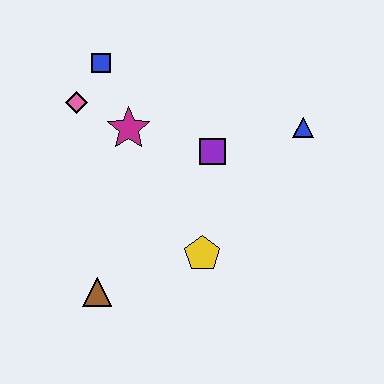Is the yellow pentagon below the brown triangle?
No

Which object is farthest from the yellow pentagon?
The blue square is farthest from the yellow pentagon.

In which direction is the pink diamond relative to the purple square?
The pink diamond is to the left of the purple square.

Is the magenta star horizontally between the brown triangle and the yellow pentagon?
Yes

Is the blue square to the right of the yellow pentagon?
No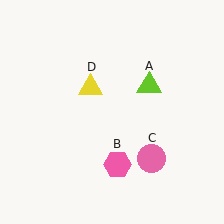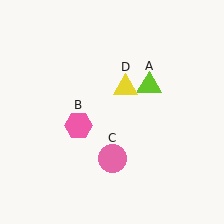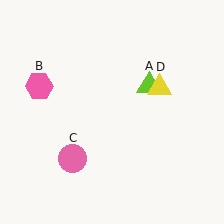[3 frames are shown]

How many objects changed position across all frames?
3 objects changed position: pink hexagon (object B), pink circle (object C), yellow triangle (object D).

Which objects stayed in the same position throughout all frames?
Lime triangle (object A) remained stationary.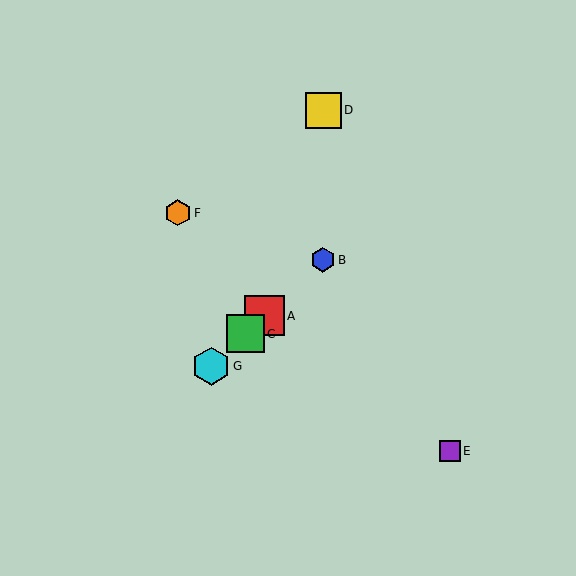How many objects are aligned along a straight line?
4 objects (A, B, C, G) are aligned along a straight line.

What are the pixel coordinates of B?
Object B is at (323, 260).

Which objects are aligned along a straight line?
Objects A, B, C, G are aligned along a straight line.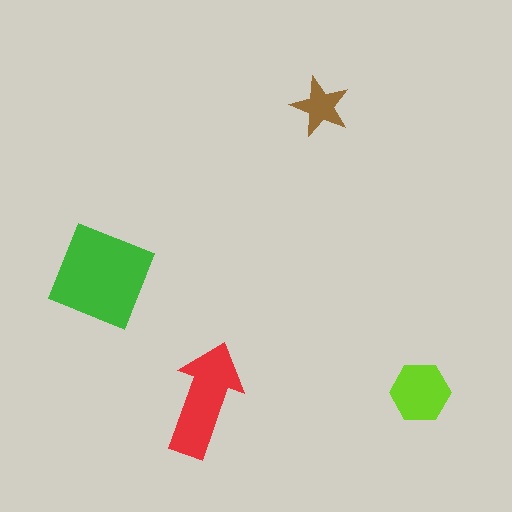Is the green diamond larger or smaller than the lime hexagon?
Larger.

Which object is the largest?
The green diamond.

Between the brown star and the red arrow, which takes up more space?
The red arrow.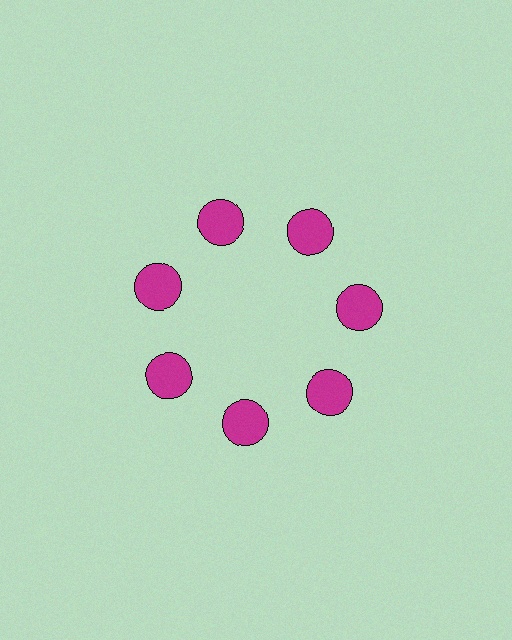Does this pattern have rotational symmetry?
Yes, this pattern has 7-fold rotational symmetry. It looks the same after rotating 51 degrees around the center.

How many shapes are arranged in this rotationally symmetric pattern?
There are 7 shapes, arranged in 7 groups of 1.